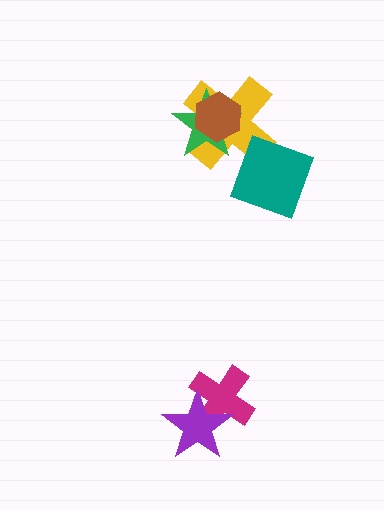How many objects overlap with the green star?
2 objects overlap with the green star.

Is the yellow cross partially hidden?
Yes, it is partially covered by another shape.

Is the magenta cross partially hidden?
Yes, it is partially covered by another shape.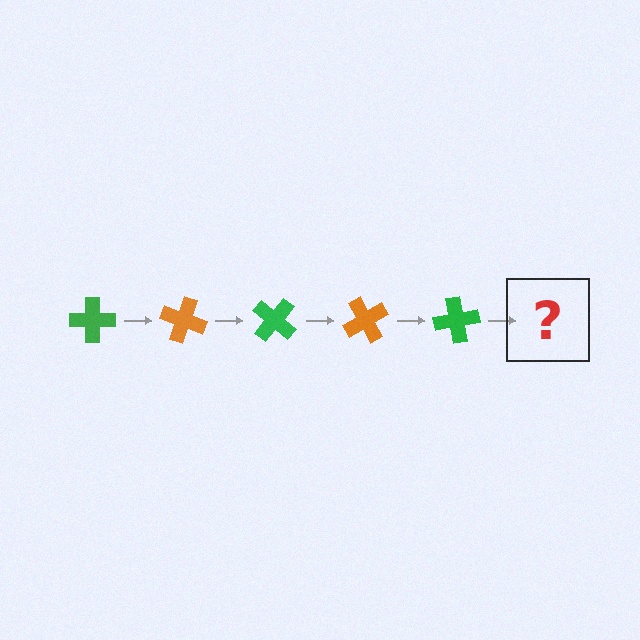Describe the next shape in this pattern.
It should be an orange cross, rotated 100 degrees from the start.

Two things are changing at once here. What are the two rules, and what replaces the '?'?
The two rules are that it rotates 20 degrees each step and the color cycles through green and orange. The '?' should be an orange cross, rotated 100 degrees from the start.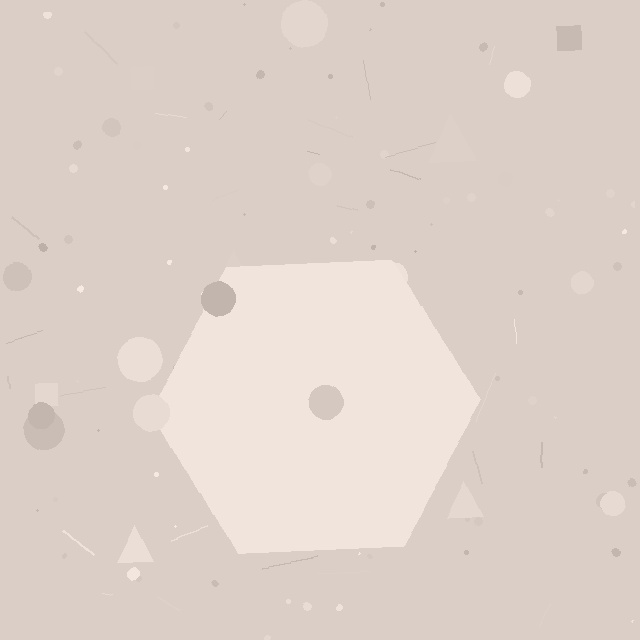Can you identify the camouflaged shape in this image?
The camouflaged shape is a hexagon.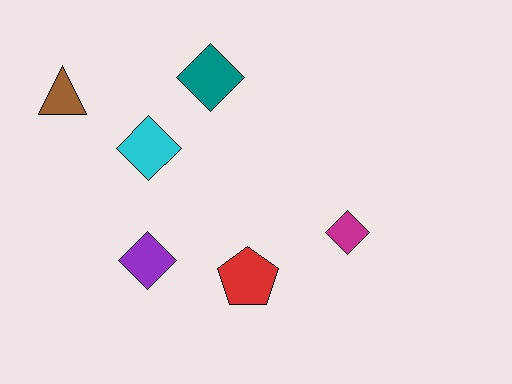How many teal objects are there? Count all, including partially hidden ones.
There is 1 teal object.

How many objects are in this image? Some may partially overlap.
There are 6 objects.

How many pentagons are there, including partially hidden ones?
There is 1 pentagon.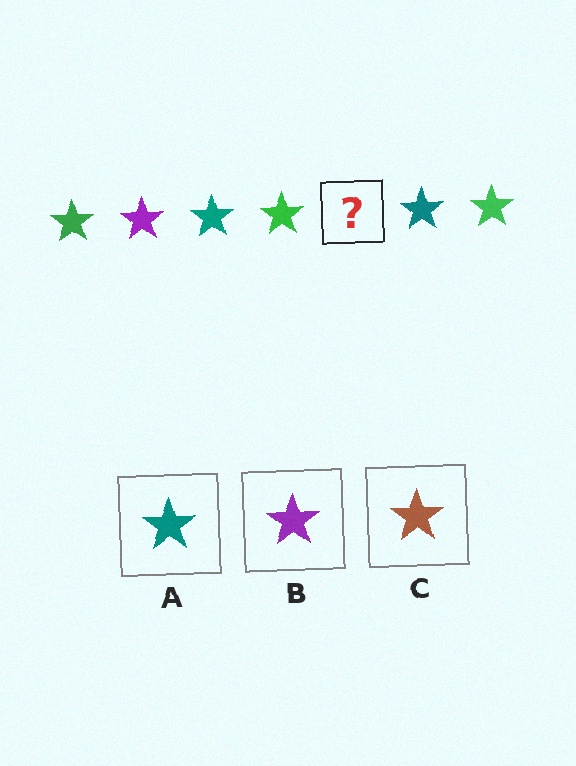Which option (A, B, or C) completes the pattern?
B.